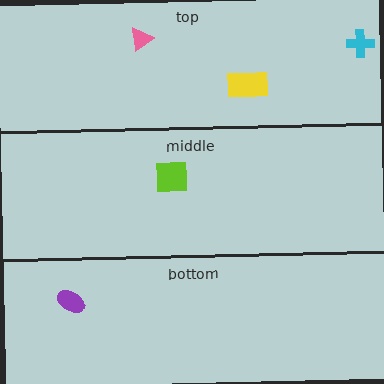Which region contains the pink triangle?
The top region.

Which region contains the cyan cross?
The top region.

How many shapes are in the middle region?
1.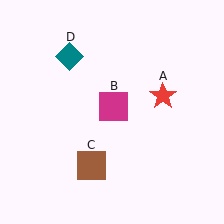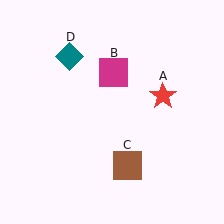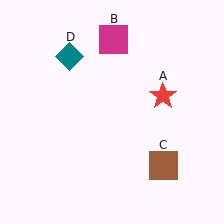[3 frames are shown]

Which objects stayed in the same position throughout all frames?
Red star (object A) and teal diamond (object D) remained stationary.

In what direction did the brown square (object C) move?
The brown square (object C) moved right.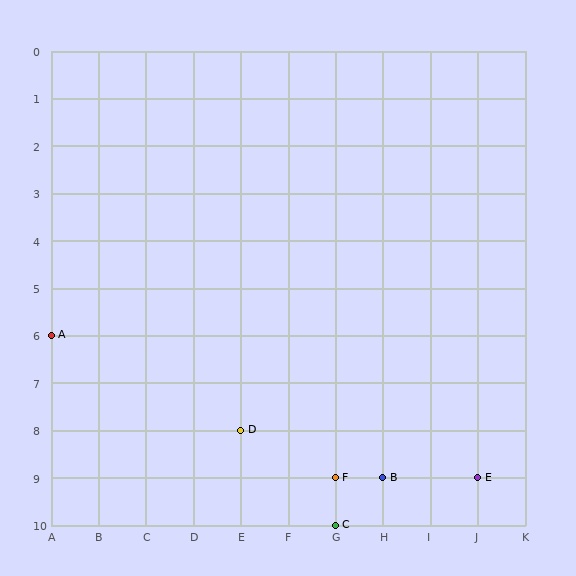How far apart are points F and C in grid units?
Points F and C are 1 row apart.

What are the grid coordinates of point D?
Point D is at grid coordinates (E, 8).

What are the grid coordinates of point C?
Point C is at grid coordinates (G, 10).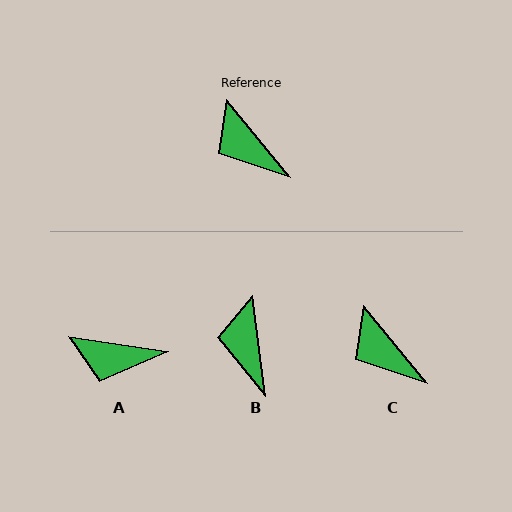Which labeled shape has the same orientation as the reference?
C.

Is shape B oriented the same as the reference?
No, it is off by about 32 degrees.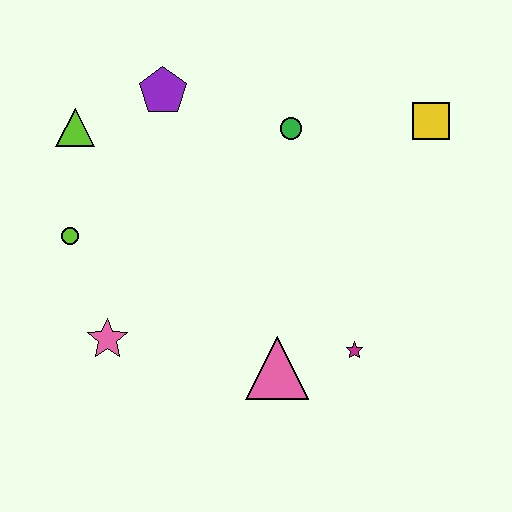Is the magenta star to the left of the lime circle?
No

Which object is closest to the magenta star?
The pink triangle is closest to the magenta star.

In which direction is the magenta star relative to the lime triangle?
The magenta star is to the right of the lime triangle.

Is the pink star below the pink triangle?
No